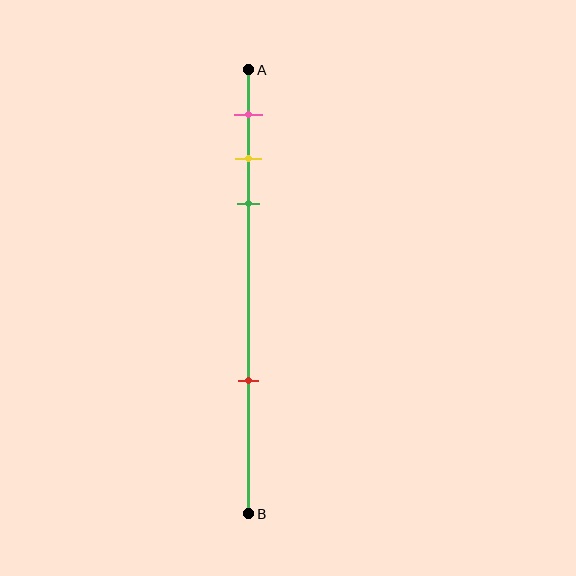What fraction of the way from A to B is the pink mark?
The pink mark is approximately 10% (0.1) of the way from A to B.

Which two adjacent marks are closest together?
The yellow and green marks are the closest adjacent pair.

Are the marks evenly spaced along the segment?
No, the marks are not evenly spaced.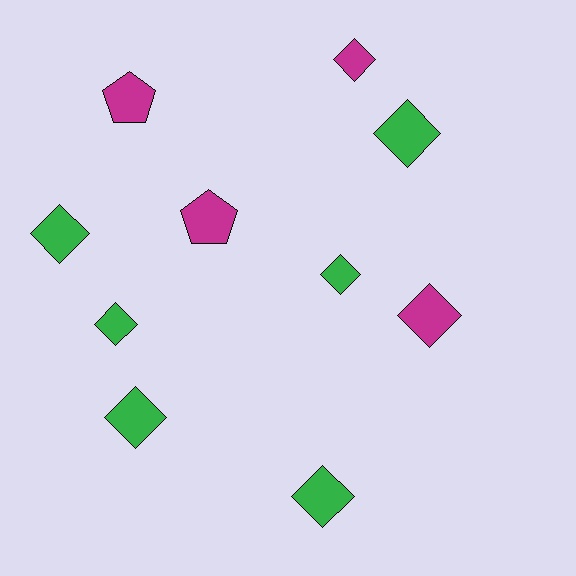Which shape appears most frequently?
Diamond, with 8 objects.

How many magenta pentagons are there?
There are 2 magenta pentagons.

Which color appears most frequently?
Green, with 6 objects.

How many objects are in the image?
There are 10 objects.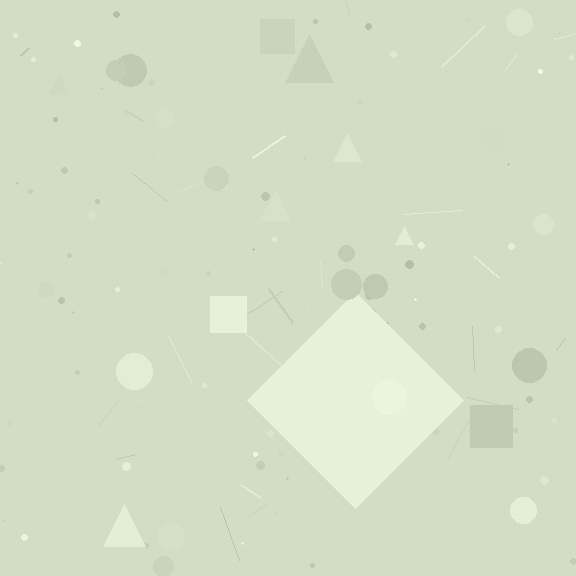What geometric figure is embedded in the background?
A diamond is embedded in the background.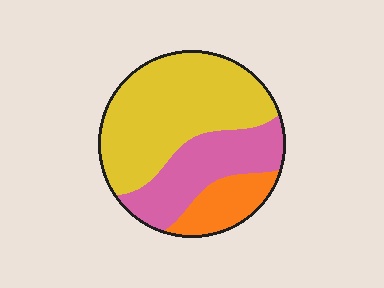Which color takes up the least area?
Orange, at roughly 15%.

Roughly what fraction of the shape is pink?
Pink takes up about one third (1/3) of the shape.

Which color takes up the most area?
Yellow, at roughly 55%.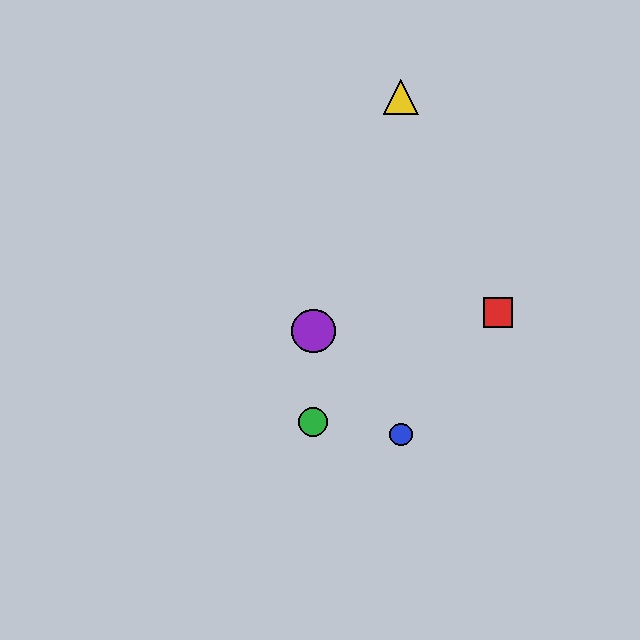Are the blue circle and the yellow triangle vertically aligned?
Yes, both are at x≈401.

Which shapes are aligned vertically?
The blue circle, the yellow triangle are aligned vertically.